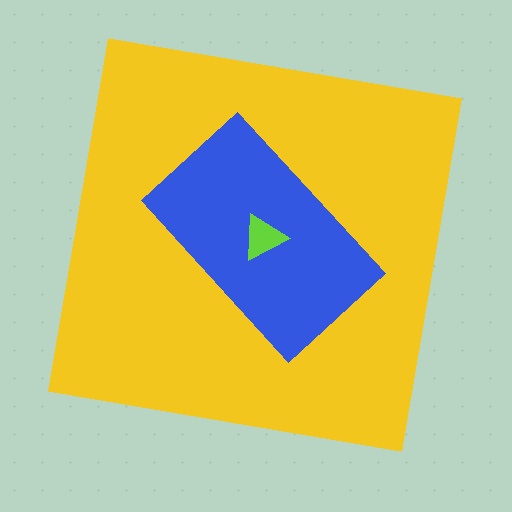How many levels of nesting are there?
3.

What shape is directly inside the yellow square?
The blue rectangle.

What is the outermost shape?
The yellow square.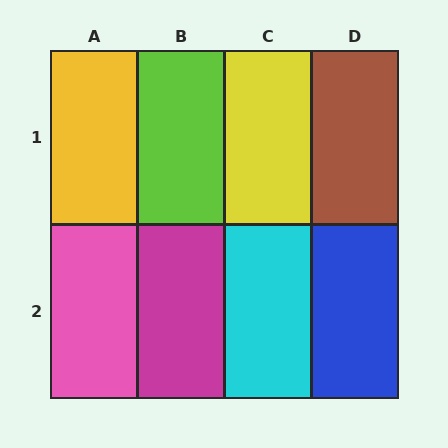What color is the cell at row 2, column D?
Blue.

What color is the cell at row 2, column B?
Magenta.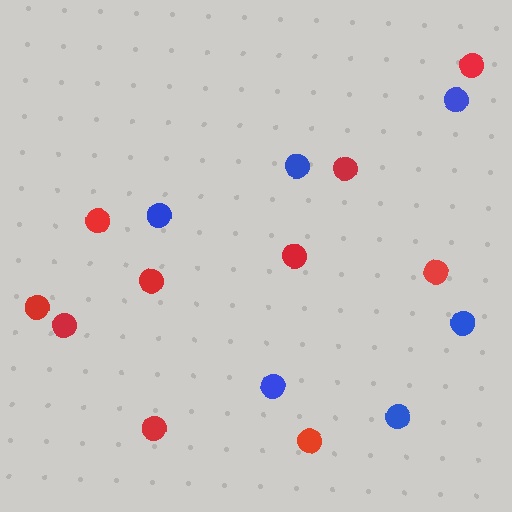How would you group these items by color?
There are 2 groups: one group of red circles (10) and one group of blue circles (6).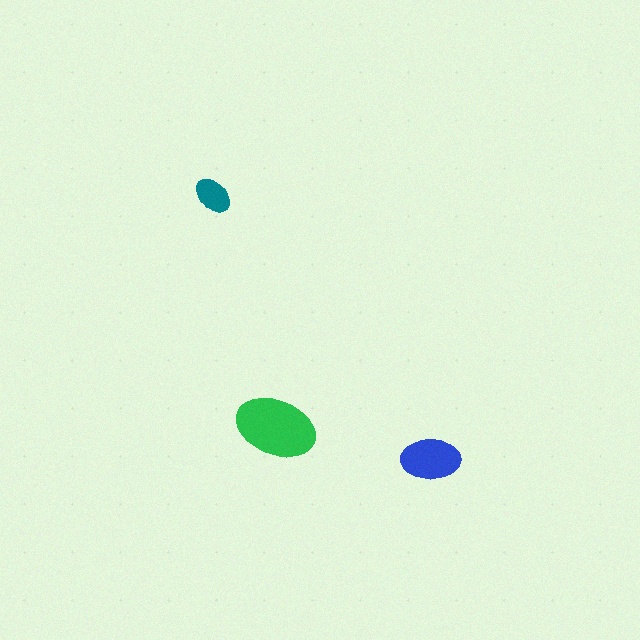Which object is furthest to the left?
The teal ellipse is leftmost.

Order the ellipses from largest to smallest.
the green one, the blue one, the teal one.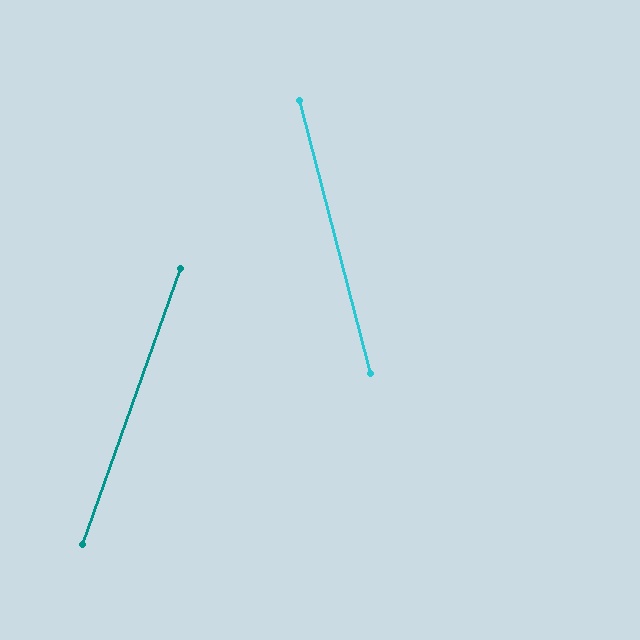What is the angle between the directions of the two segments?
Approximately 34 degrees.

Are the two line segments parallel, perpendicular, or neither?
Neither parallel nor perpendicular — they differ by about 34°.